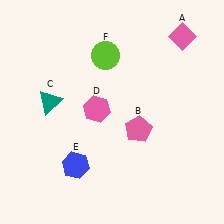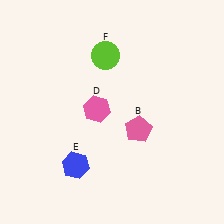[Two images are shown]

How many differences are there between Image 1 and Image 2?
There are 2 differences between the two images.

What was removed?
The teal triangle (C), the pink diamond (A) were removed in Image 2.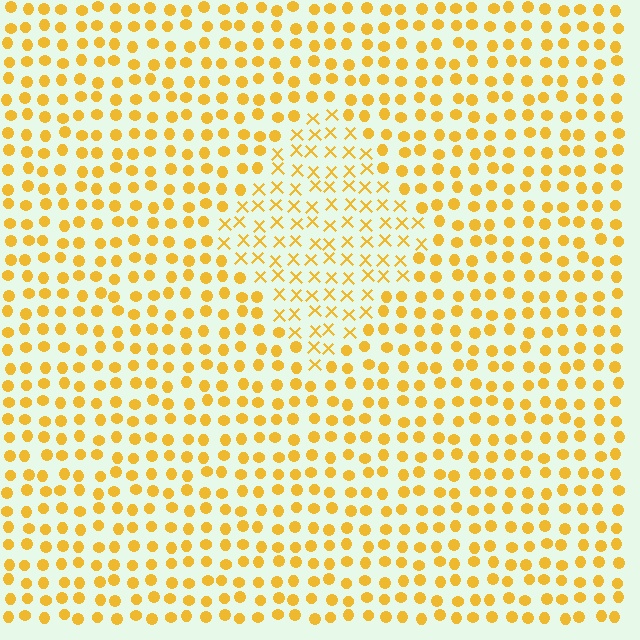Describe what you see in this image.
The image is filled with small yellow elements arranged in a uniform grid. A diamond-shaped region contains X marks, while the surrounding area contains circles. The boundary is defined purely by the change in element shape.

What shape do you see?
I see a diamond.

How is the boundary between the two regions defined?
The boundary is defined by a change in element shape: X marks inside vs. circles outside. All elements share the same color and spacing.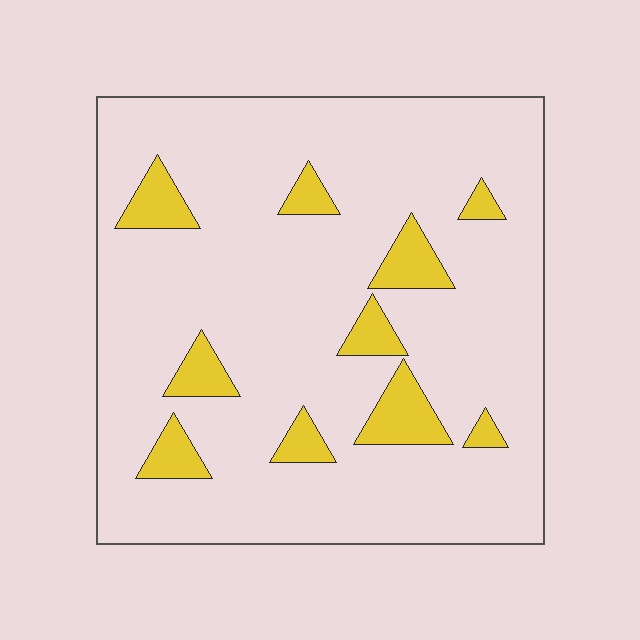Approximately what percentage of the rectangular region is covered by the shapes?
Approximately 10%.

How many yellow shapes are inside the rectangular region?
10.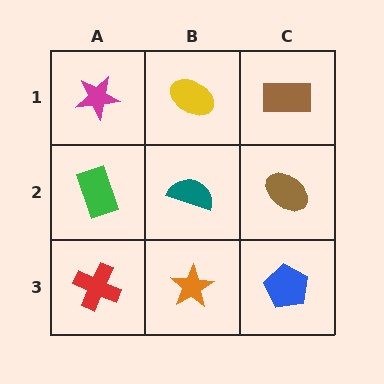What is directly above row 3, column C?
A brown ellipse.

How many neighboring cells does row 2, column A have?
3.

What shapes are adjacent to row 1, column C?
A brown ellipse (row 2, column C), a yellow ellipse (row 1, column B).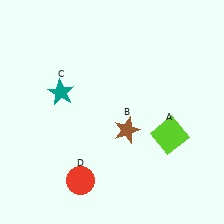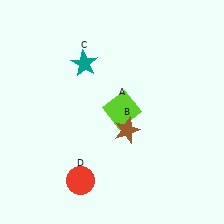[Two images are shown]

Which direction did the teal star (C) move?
The teal star (C) moved up.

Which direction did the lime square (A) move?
The lime square (A) moved left.